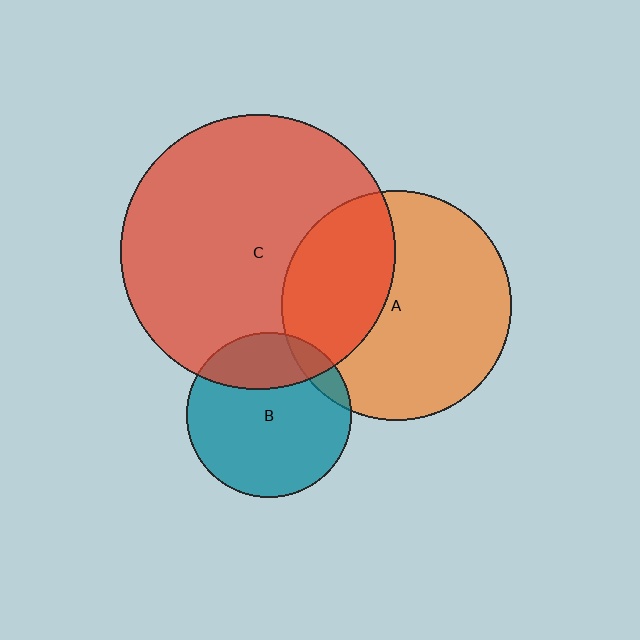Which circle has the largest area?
Circle C (red).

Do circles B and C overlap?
Yes.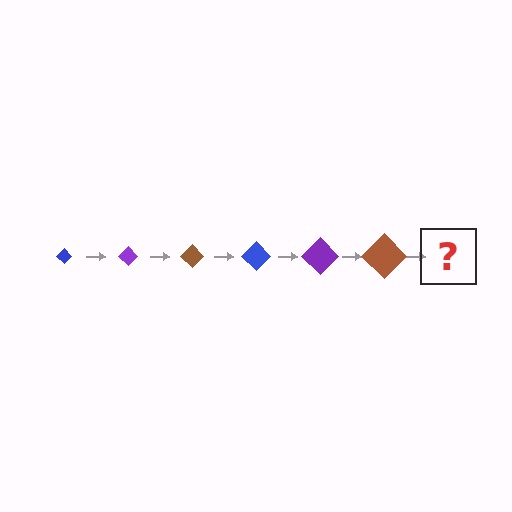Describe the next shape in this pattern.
It should be a blue diamond, larger than the previous one.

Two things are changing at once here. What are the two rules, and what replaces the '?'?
The two rules are that the diamond grows larger each step and the color cycles through blue, purple, and brown. The '?' should be a blue diamond, larger than the previous one.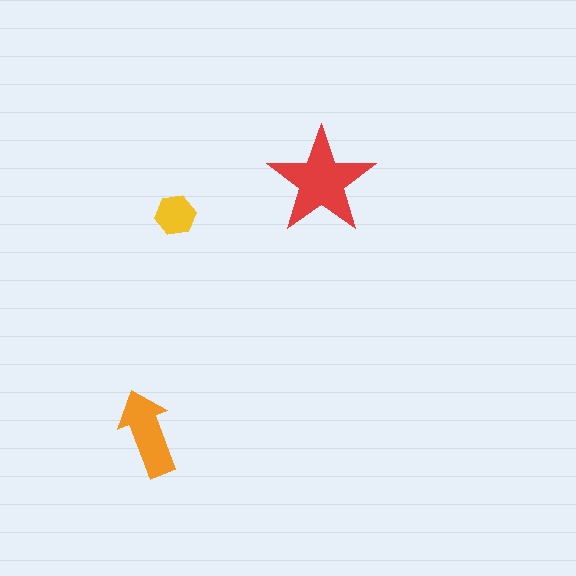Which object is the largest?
The red star.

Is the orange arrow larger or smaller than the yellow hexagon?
Larger.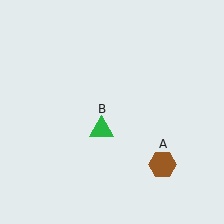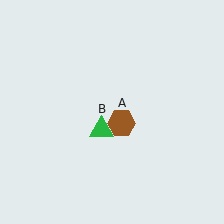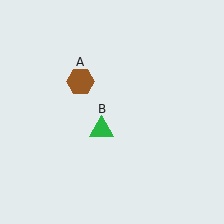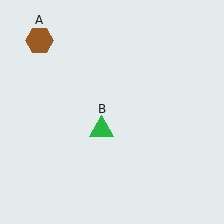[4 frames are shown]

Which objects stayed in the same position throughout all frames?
Green triangle (object B) remained stationary.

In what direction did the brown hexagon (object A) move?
The brown hexagon (object A) moved up and to the left.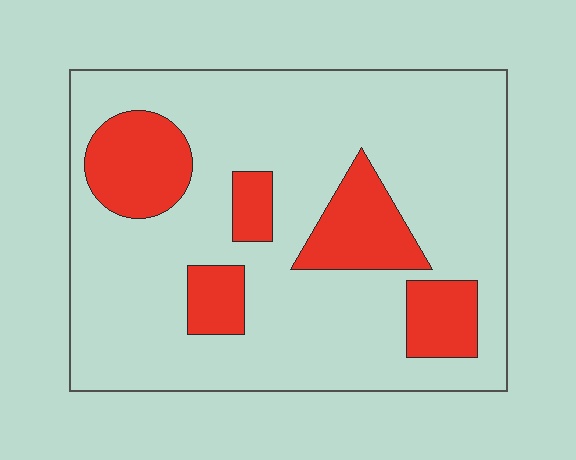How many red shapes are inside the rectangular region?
5.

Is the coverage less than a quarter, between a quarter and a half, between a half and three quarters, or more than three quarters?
Less than a quarter.